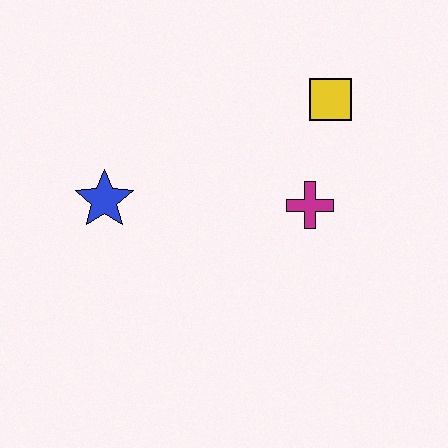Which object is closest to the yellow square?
The magenta cross is closest to the yellow square.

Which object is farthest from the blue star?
The yellow square is farthest from the blue star.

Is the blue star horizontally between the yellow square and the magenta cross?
No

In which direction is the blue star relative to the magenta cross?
The blue star is to the left of the magenta cross.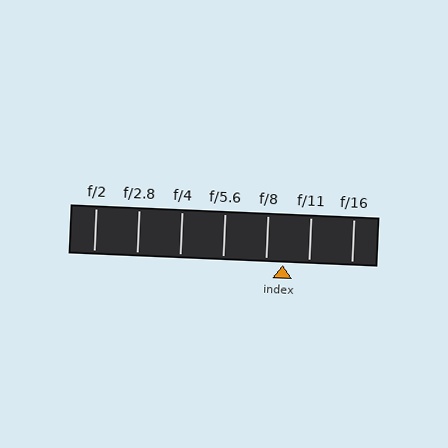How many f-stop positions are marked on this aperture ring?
There are 7 f-stop positions marked.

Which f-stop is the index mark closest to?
The index mark is closest to f/8.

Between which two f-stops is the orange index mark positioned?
The index mark is between f/8 and f/11.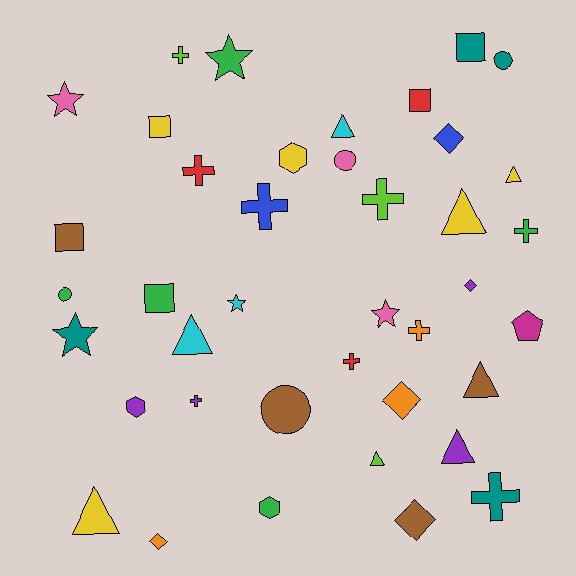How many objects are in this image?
There are 40 objects.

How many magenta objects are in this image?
There is 1 magenta object.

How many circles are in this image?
There are 4 circles.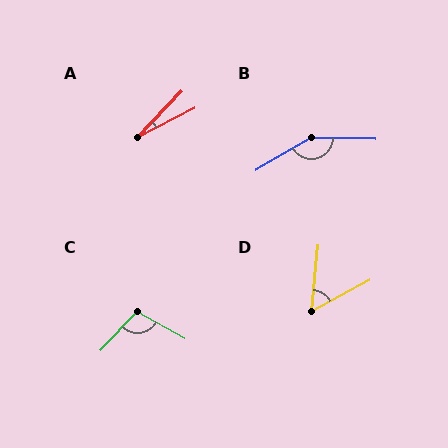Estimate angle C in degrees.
Approximately 105 degrees.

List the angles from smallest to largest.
A (19°), D (56°), C (105°), B (148°).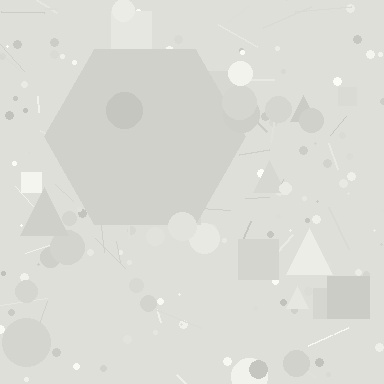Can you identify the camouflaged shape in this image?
The camouflaged shape is a hexagon.